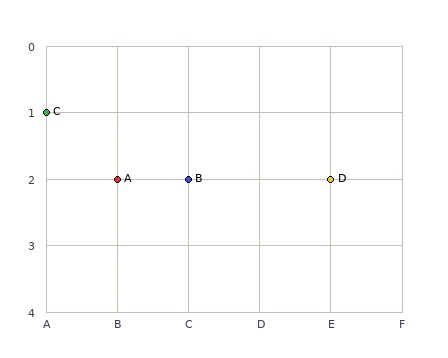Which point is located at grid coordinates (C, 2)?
Point B is at (C, 2).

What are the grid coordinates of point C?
Point C is at grid coordinates (A, 1).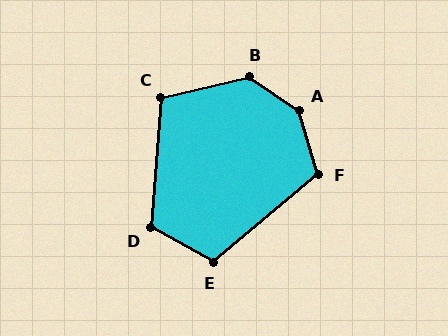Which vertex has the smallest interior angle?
C, at approximately 108 degrees.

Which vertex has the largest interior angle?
A, at approximately 141 degrees.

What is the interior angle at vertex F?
Approximately 113 degrees (obtuse).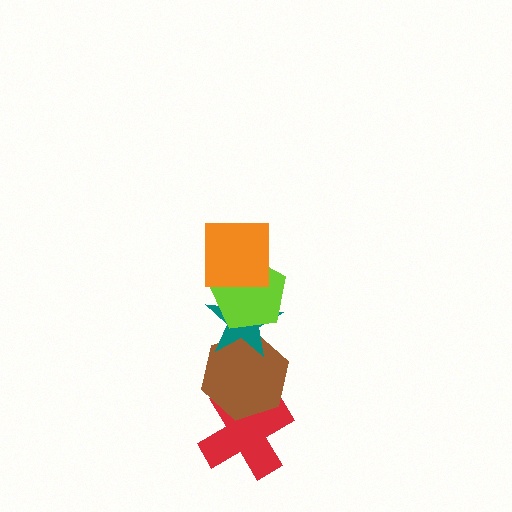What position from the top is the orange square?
The orange square is 1st from the top.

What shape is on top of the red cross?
The brown hexagon is on top of the red cross.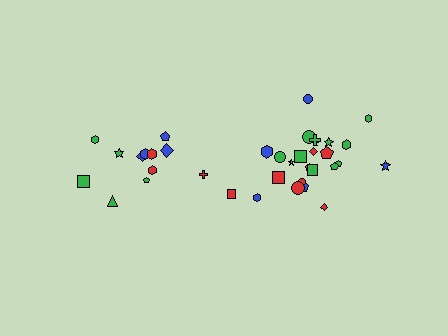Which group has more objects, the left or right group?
The right group.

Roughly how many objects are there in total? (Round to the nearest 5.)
Roughly 35 objects in total.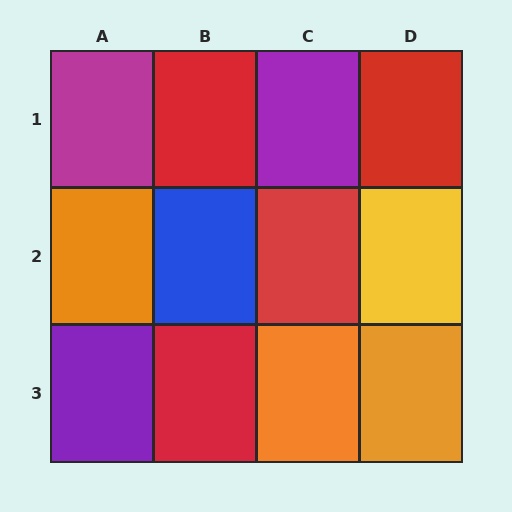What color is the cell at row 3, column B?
Red.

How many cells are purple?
2 cells are purple.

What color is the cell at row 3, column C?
Orange.